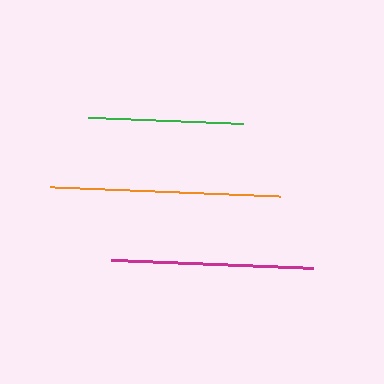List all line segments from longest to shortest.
From longest to shortest: orange, magenta, green.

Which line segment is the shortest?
The green line is the shortest at approximately 155 pixels.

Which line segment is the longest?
The orange line is the longest at approximately 229 pixels.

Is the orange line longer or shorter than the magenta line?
The orange line is longer than the magenta line.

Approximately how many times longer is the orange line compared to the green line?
The orange line is approximately 1.5 times the length of the green line.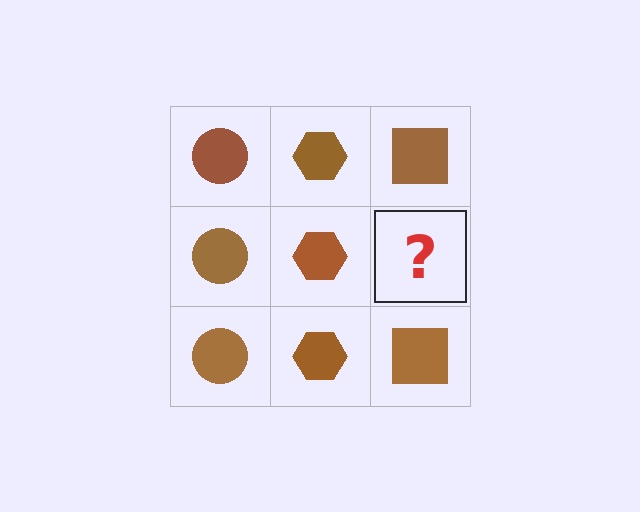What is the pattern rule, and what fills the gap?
The rule is that each column has a consistent shape. The gap should be filled with a brown square.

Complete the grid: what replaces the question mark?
The question mark should be replaced with a brown square.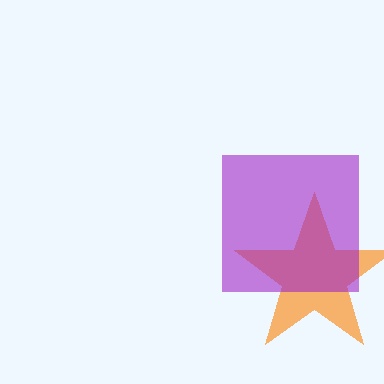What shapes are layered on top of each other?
The layered shapes are: an orange star, a purple square.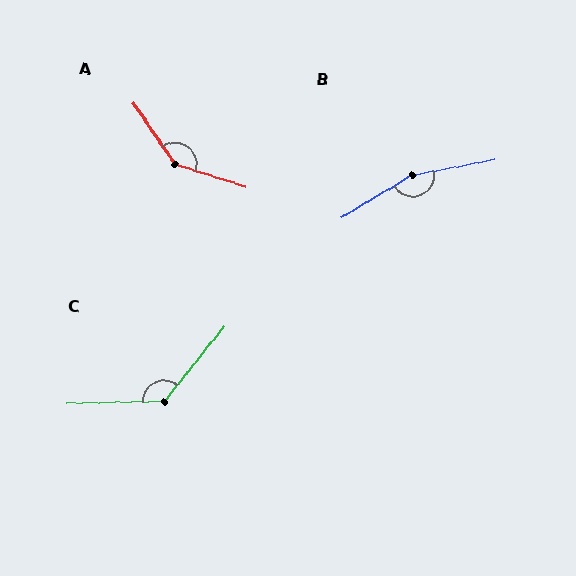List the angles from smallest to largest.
C (130°), A (142°), B (160°).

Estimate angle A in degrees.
Approximately 142 degrees.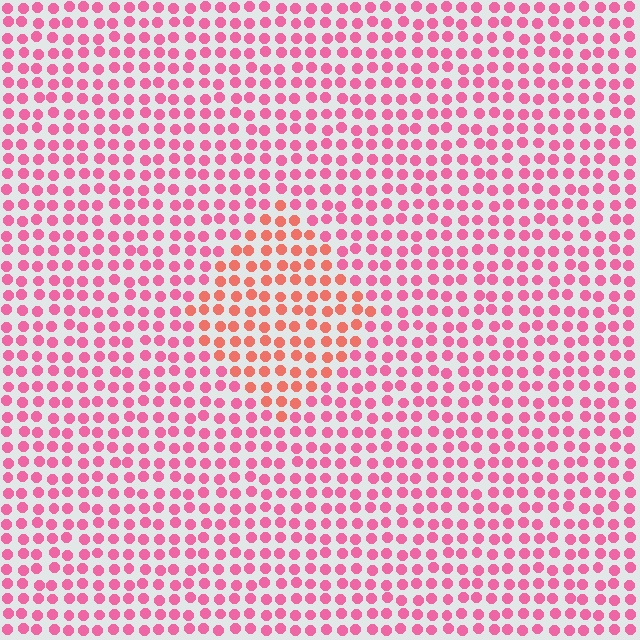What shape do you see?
I see a diamond.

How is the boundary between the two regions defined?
The boundary is defined purely by a slight shift in hue (about 32 degrees). Spacing, size, and orientation are identical on both sides.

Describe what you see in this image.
The image is filled with small pink elements in a uniform arrangement. A diamond-shaped region is visible where the elements are tinted to a slightly different hue, forming a subtle color boundary.